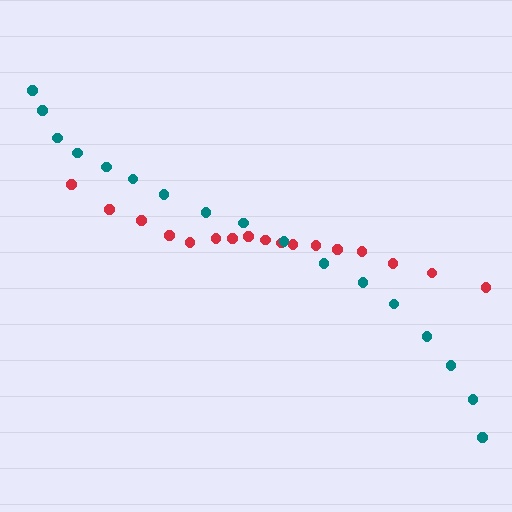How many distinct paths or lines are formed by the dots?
There are 2 distinct paths.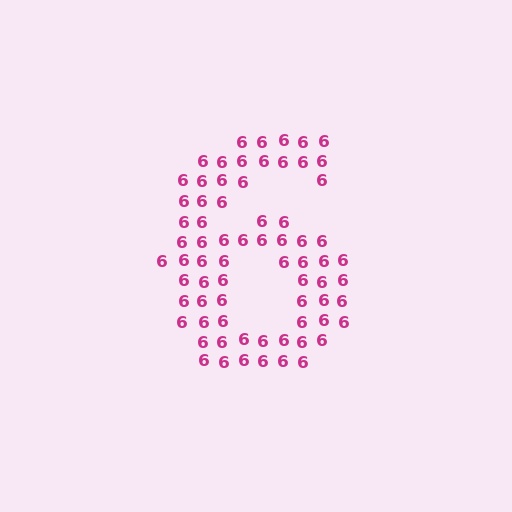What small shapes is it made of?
It is made of small digit 6's.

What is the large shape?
The large shape is the digit 6.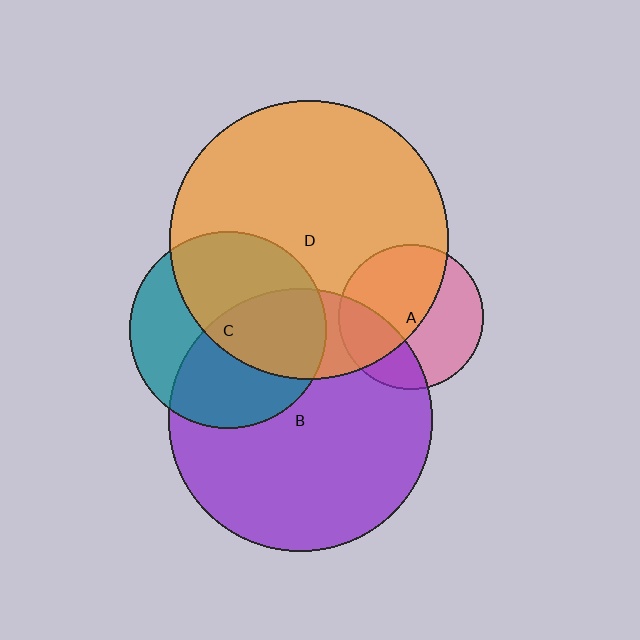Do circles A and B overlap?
Yes.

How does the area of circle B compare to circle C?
Approximately 1.8 times.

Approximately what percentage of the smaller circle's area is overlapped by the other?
Approximately 30%.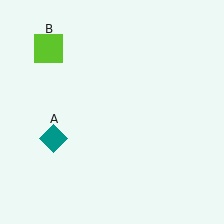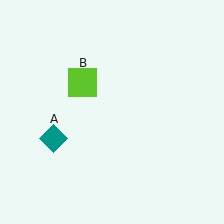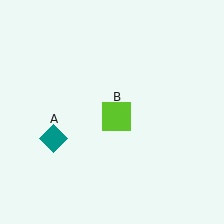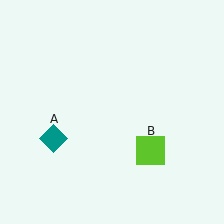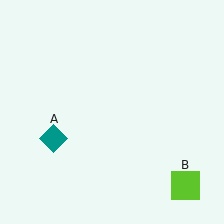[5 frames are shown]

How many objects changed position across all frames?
1 object changed position: lime square (object B).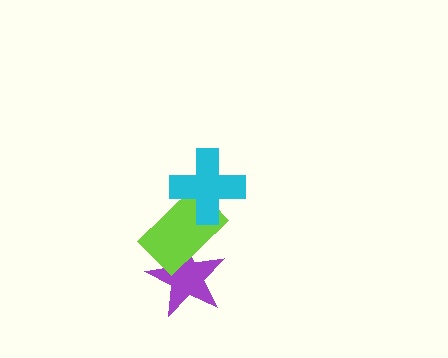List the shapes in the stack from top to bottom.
From top to bottom: the cyan cross, the lime rectangle, the purple star.